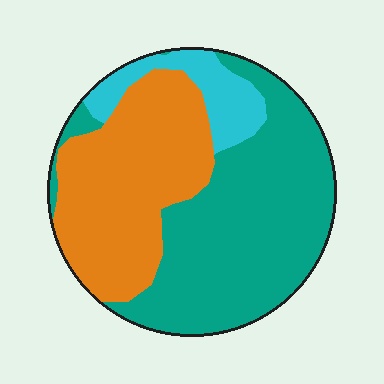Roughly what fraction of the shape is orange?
Orange covers around 35% of the shape.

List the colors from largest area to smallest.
From largest to smallest: teal, orange, cyan.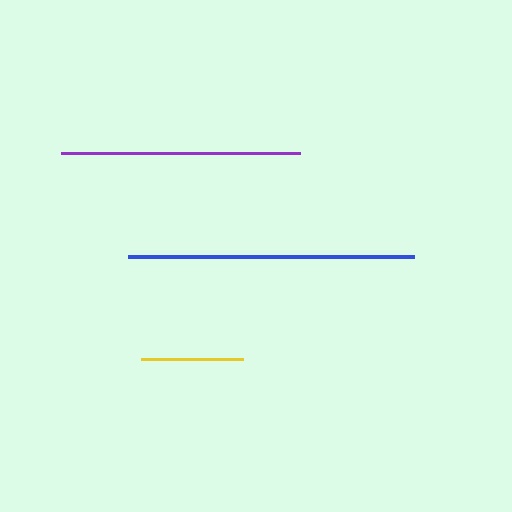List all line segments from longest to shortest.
From longest to shortest: blue, purple, yellow.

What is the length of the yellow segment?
The yellow segment is approximately 102 pixels long.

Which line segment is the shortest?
The yellow line is the shortest at approximately 102 pixels.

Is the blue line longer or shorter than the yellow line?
The blue line is longer than the yellow line.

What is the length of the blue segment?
The blue segment is approximately 286 pixels long.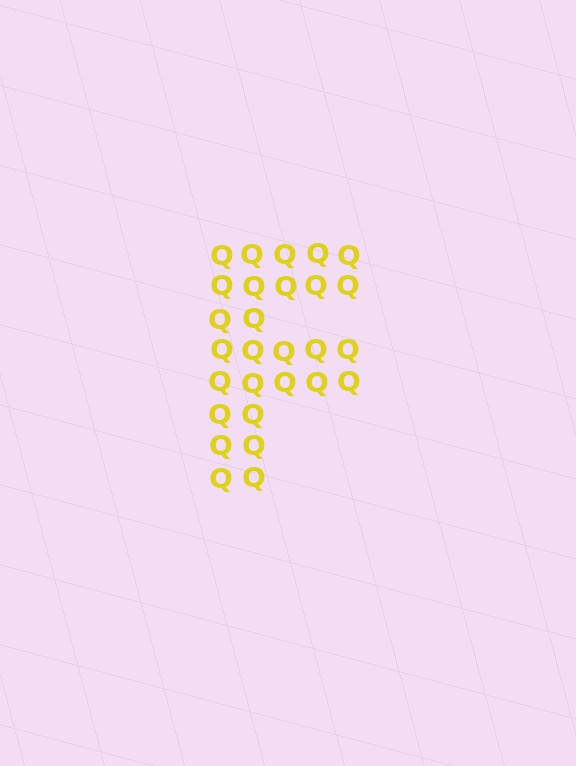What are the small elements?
The small elements are letter Q's.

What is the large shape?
The large shape is the letter F.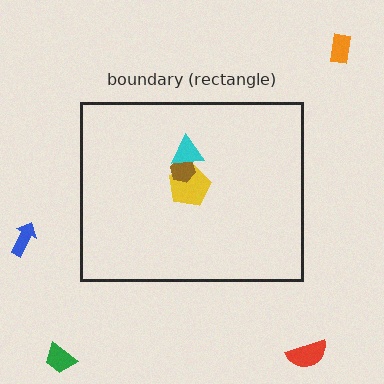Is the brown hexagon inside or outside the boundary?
Inside.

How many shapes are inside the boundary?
3 inside, 4 outside.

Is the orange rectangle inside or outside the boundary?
Outside.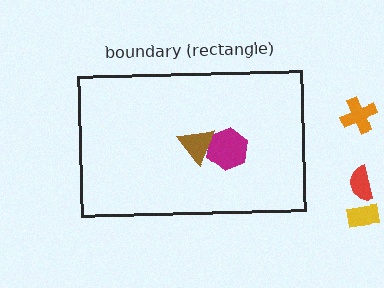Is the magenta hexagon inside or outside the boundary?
Inside.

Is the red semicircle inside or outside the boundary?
Outside.